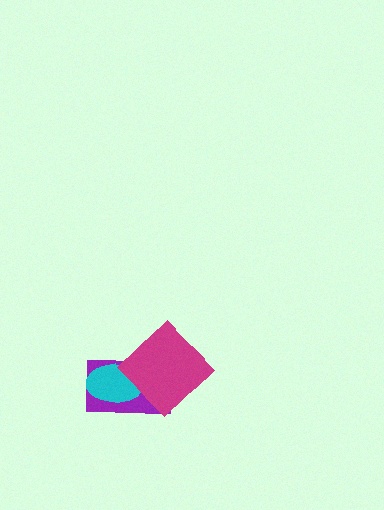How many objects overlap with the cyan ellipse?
2 objects overlap with the cyan ellipse.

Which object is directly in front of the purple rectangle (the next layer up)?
The cyan ellipse is directly in front of the purple rectangle.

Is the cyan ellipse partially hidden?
Yes, it is partially covered by another shape.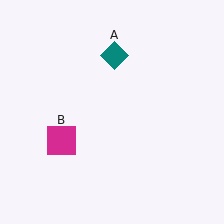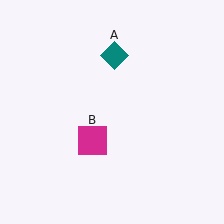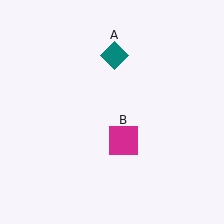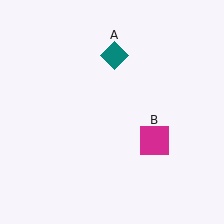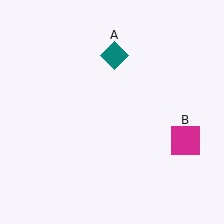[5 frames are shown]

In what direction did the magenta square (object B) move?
The magenta square (object B) moved right.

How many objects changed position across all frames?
1 object changed position: magenta square (object B).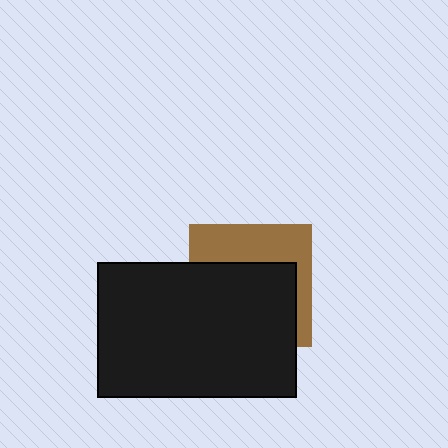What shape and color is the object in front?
The object in front is a black rectangle.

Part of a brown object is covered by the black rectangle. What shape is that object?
It is a square.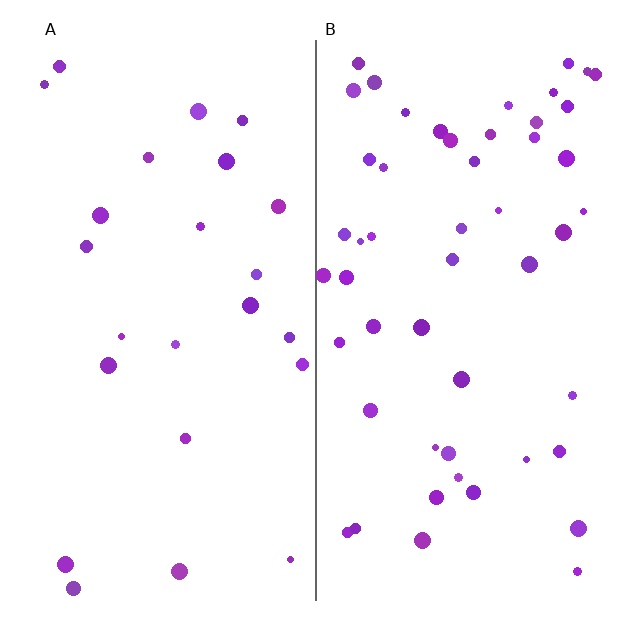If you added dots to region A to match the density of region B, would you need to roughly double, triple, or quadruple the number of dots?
Approximately double.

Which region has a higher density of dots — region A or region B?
B (the right).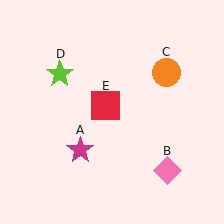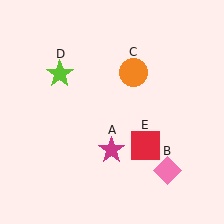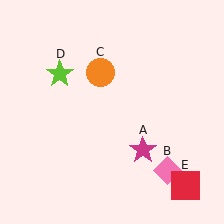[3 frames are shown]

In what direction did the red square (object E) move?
The red square (object E) moved down and to the right.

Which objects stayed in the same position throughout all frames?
Pink diamond (object B) and lime star (object D) remained stationary.